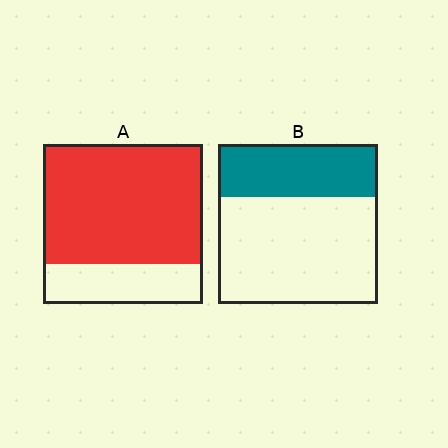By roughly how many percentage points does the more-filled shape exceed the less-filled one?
By roughly 40 percentage points (A over B).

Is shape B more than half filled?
No.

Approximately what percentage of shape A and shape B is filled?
A is approximately 75% and B is approximately 35%.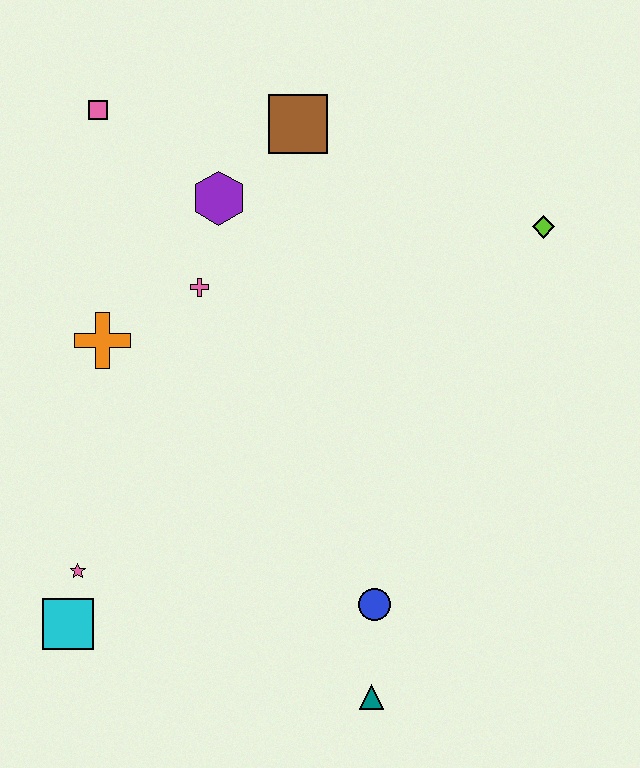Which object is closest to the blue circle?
The teal triangle is closest to the blue circle.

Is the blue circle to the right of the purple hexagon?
Yes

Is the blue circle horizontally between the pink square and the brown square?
No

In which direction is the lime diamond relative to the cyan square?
The lime diamond is to the right of the cyan square.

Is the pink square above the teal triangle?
Yes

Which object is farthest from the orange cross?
The lime diamond is farthest from the orange cross.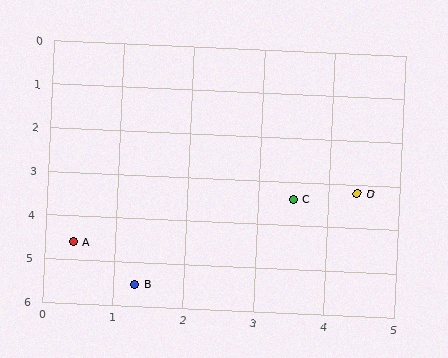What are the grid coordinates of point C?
Point C is at approximately (3.5, 3.4).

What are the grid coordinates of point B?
Point B is at approximately (1.3, 5.5).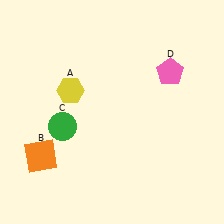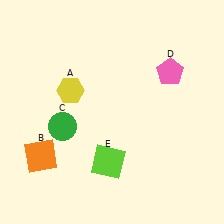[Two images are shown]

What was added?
A lime square (E) was added in Image 2.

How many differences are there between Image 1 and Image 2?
There is 1 difference between the two images.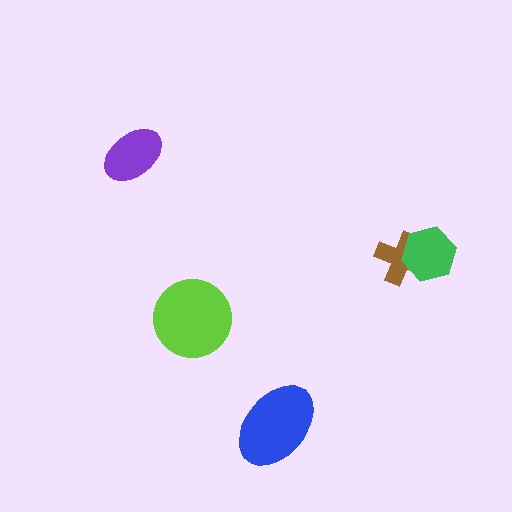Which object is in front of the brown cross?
The green hexagon is in front of the brown cross.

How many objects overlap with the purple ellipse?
0 objects overlap with the purple ellipse.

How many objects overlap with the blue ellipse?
0 objects overlap with the blue ellipse.